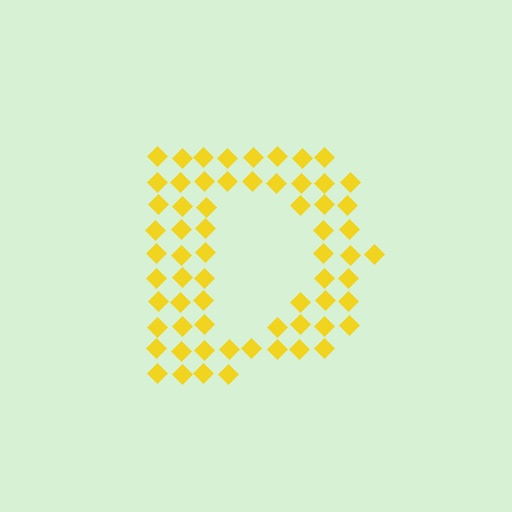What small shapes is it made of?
It is made of small diamonds.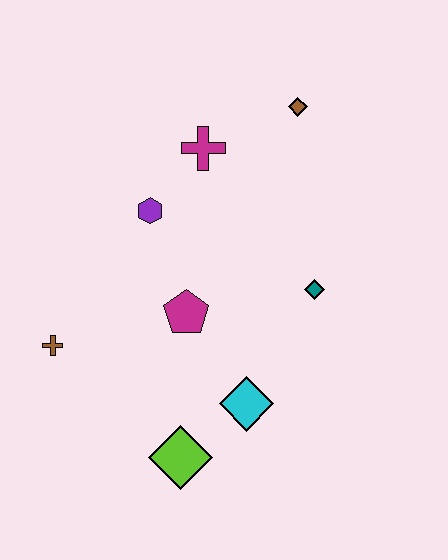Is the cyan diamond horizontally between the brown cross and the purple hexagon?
No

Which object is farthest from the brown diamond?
The lime diamond is farthest from the brown diamond.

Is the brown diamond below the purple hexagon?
No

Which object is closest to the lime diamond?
The cyan diamond is closest to the lime diamond.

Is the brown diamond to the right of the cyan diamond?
Yes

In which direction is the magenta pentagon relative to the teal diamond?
The magenta pentagon is to the left of the teal diamond.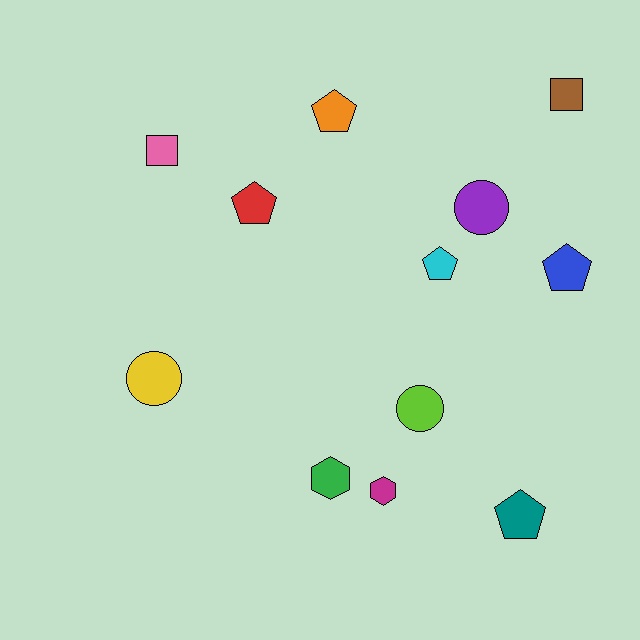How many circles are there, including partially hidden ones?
There are 3 circles.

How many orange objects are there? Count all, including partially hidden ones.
There is 1 orange object.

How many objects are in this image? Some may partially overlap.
There are 12 objects.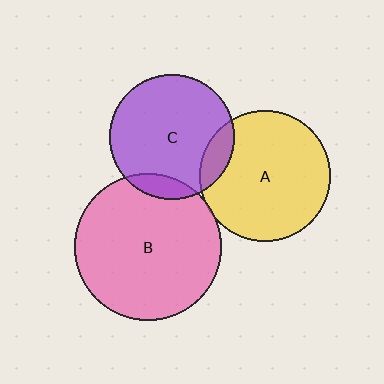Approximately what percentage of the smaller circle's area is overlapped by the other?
Approximately 10%.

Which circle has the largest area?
Circle B (pink).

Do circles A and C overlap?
Yes.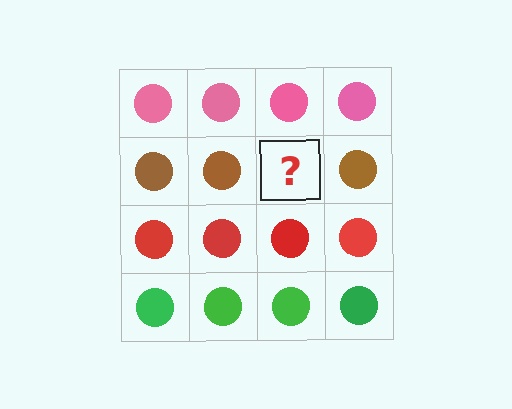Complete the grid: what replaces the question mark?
The question mark should be replaced with a brown circle.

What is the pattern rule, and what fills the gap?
The rule is that each row has a consistent color. The gap should be filled with a brown circle.